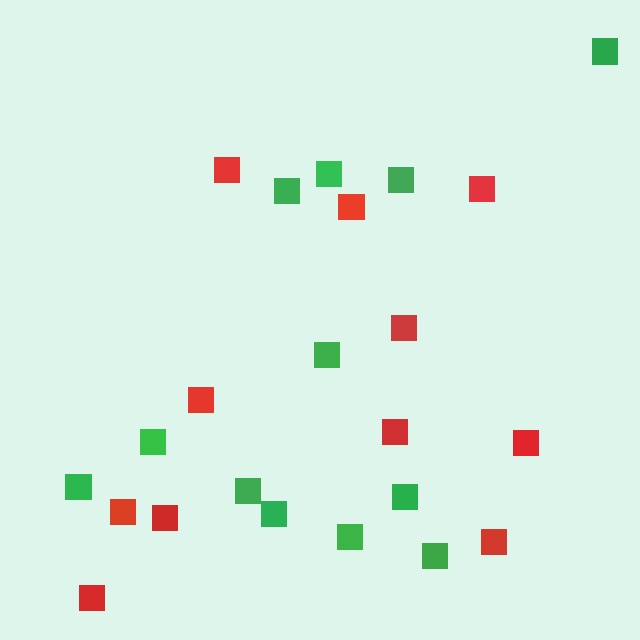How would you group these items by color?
There are 2 groups: one group of red squares (11) and one group of green squares (12).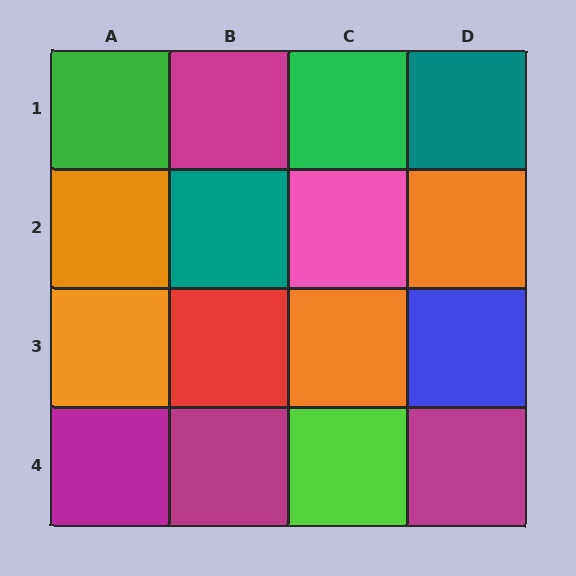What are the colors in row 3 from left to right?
Orange, red, orange, blue.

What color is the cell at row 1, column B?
Magenta.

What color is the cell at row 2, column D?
Orange.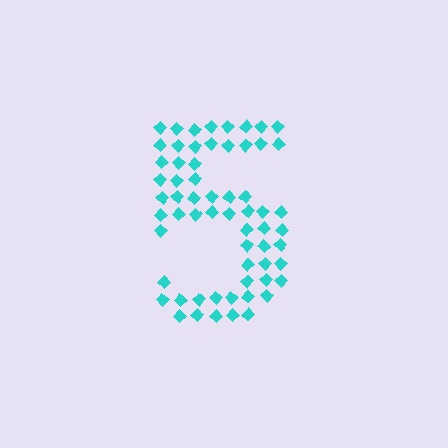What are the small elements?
The small elements are diamonds.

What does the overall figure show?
The overall figure shows the digit 5.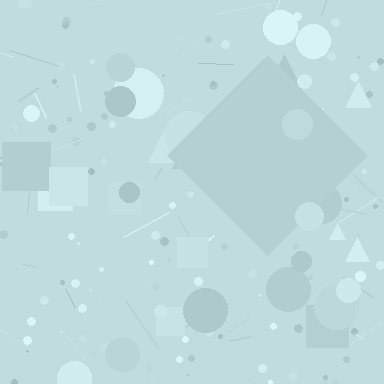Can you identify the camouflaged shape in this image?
The camouflaged shape is a diamond.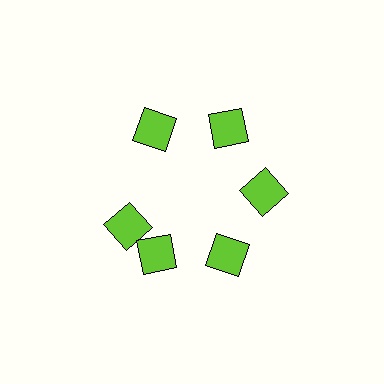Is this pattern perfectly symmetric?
No. The 6 lime diamonds are arranged in a ring, but one element near the 9 o'clock position is rotated out of alignment along the ring, breaking the 6-fold rotational symmetry.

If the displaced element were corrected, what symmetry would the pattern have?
It would have 6-fold rotational symmetry — the pattern would map onto itself every 60 degrees.